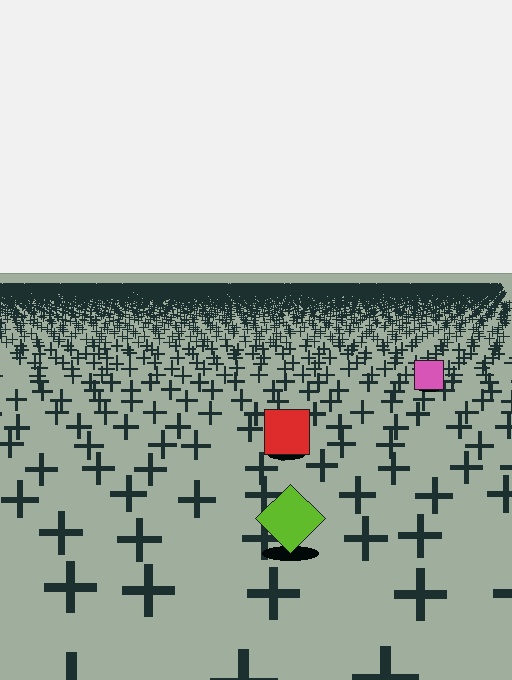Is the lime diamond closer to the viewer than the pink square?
Yes. The lime diamond is closer — you can tell from the texture gradient: the ground texture is coarser near it.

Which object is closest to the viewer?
The lime diamond is closest. The texture marks near it are larger and more spread out.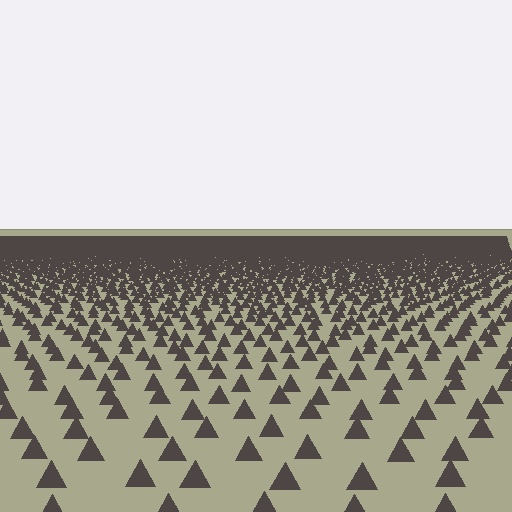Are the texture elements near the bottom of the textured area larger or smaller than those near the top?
Larger. Near the bottom, elements are closer to the viewer and appear at a bigger on-screen size.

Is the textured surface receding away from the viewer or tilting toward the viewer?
The surface is receding away from the viewer. Texture elements get smaller and denser toward the top.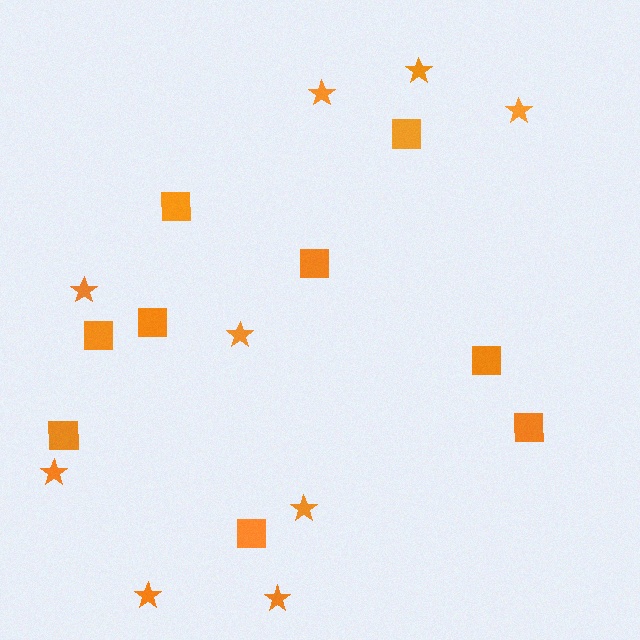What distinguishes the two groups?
There are 2 groups: one group of squares (9) and one group of stars (9).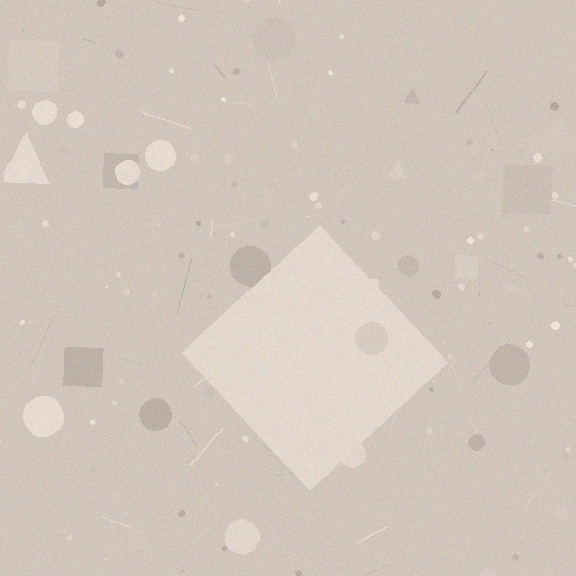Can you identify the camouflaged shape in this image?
The camouflaged shape is a diamond.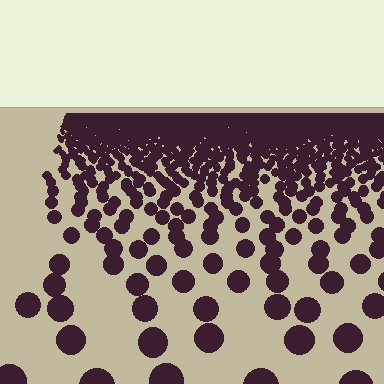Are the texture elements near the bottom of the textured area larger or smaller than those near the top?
Larger. Near the bottom, elements are closer to the viewer and appear at a bigger on-screen size.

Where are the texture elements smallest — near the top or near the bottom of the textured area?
Near the top.